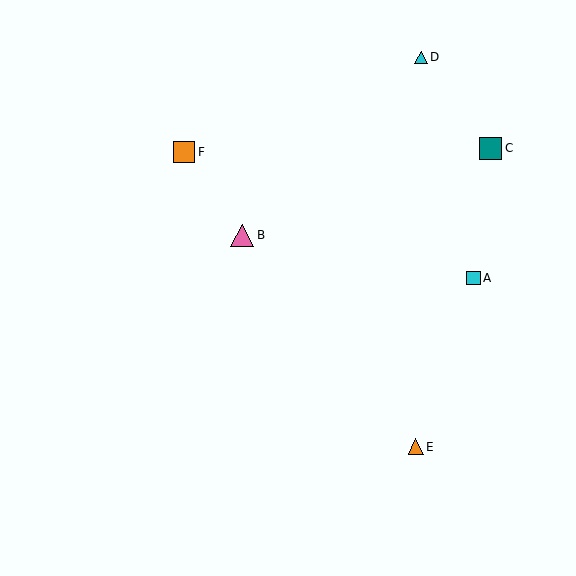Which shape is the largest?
The pink triangle (labeled B) is the largest.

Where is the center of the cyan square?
The center of the cyan square is at (473, 278).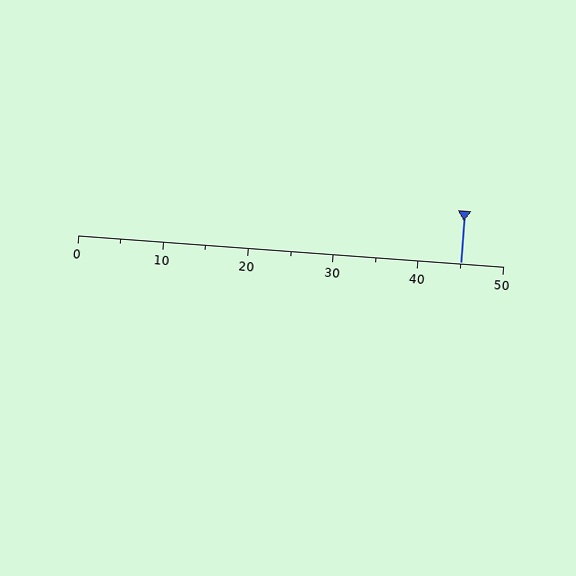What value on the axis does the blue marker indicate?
The marker indicates approximately 45.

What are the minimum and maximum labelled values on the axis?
The axis runs from 0 to 50.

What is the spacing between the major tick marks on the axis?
The major ticks are spaced 10 apart.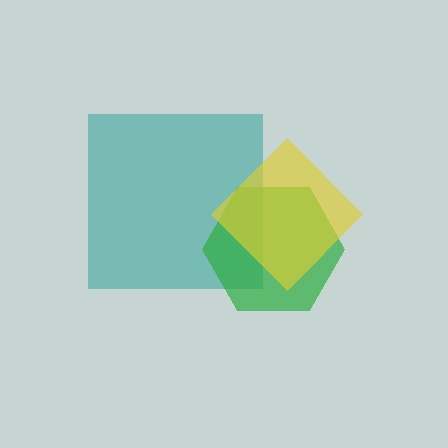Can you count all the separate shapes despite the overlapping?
Yes, there are 3 separate shapes.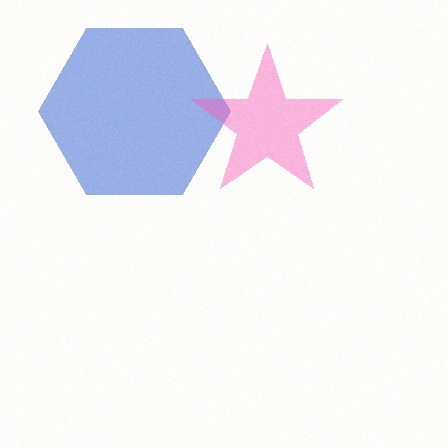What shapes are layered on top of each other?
The layered shapes are: a blue hexagon, a pink star.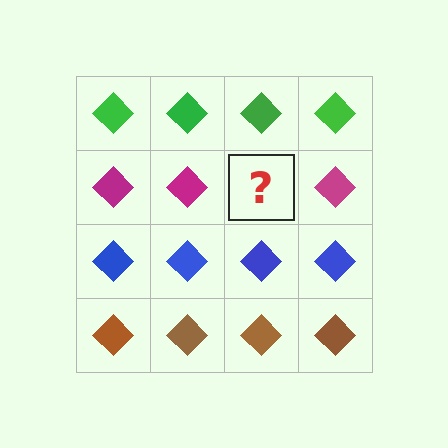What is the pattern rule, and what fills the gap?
The rule is that each row has a consistent color. The gap should be filled with a magenta diamond.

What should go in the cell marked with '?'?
The missing cell should contain a magenta diamond.